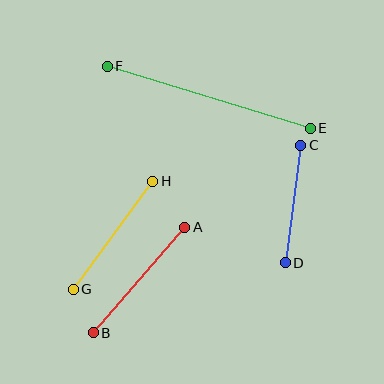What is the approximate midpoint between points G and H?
The midpoint is at approximately (113, 235) pixels.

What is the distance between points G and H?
The distance is approximately 134 pixels.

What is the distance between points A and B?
The distance is approximately 140 pixels.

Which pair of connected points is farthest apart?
Points E and F are farthest apart.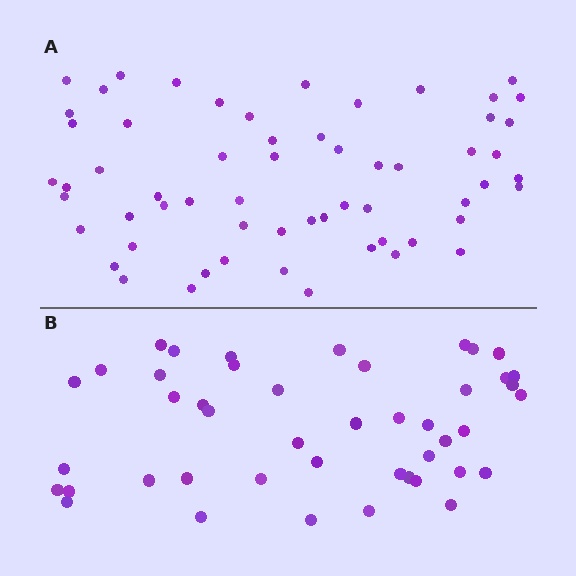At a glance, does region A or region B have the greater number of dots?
Region A (the top region) has more dots.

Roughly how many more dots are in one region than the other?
Region A has approximately 15 more dots than region B.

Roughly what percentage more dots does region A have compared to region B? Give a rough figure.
About 35% more.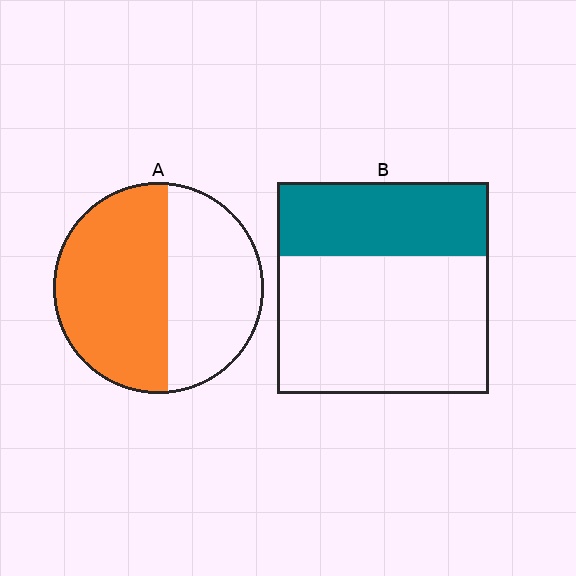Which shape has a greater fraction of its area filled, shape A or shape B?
Shape A.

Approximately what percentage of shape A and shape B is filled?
A is approximately 55% and B is approximately 35%.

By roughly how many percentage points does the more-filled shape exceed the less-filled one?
By roughly 20 percentage points (A over B).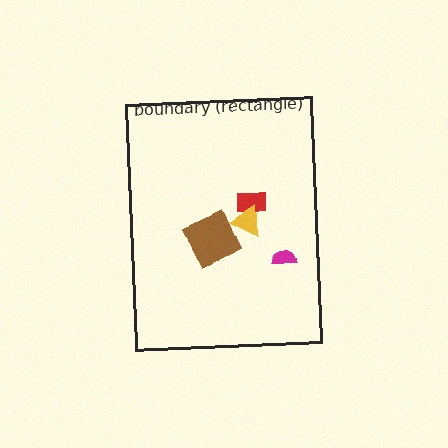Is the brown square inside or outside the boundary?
Inside.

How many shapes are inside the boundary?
4 inside, 0 outside.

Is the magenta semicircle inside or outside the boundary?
Inside.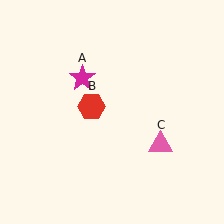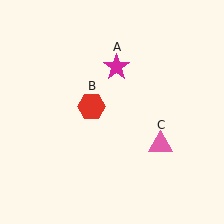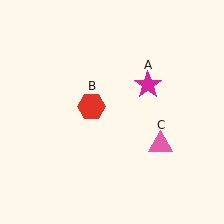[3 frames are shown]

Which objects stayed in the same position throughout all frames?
Red hexagon (object B) and pink triangle (object C) remained stationary.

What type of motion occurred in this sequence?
The magenta star (object A) rotated clockwise around the center of the scene.